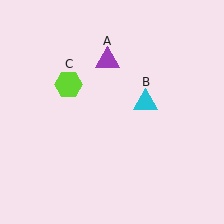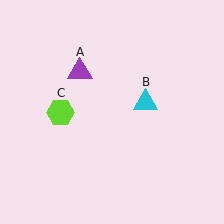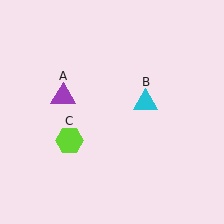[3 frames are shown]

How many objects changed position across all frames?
2 objects changed position: purple triangle (object A), lime hexagon (object C).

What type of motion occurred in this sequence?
The purple triangle (object A), lime hexagon (object C) rotated counterclockwise around the center of the scene.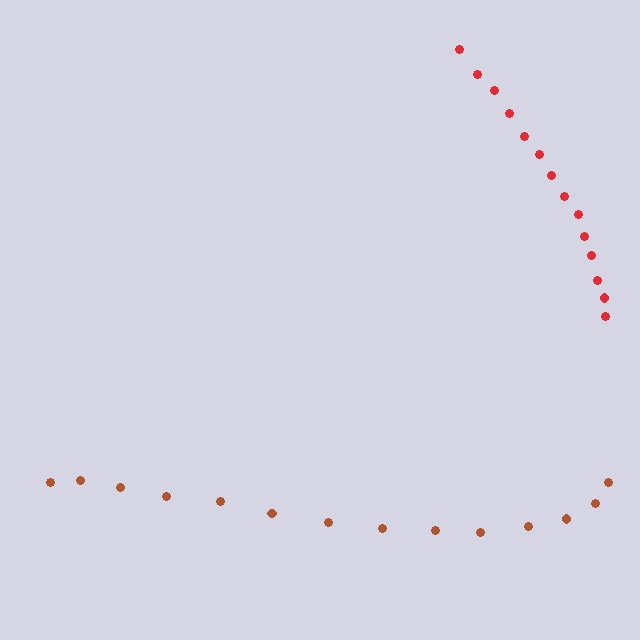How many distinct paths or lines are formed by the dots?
There are 2 distinct paths.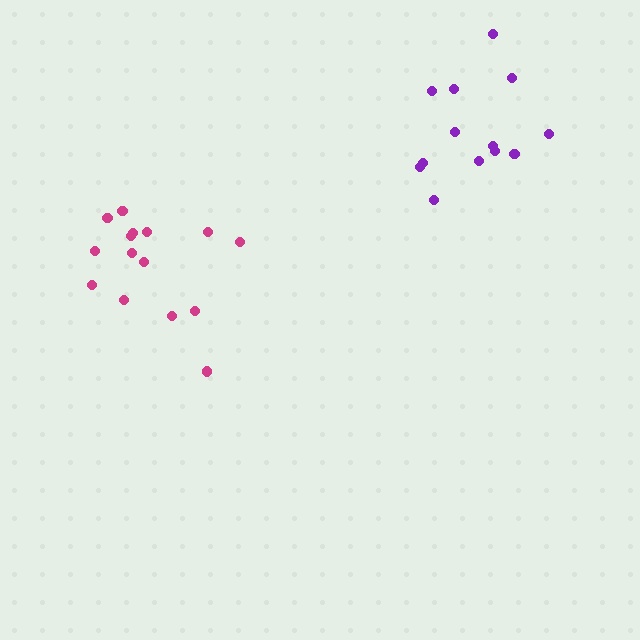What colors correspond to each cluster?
The clusters are colored: purple, magenta.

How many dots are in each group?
Group 1: 13 dots, Group 2: 15 dots (28 total).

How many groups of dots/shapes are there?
There are 2 groups.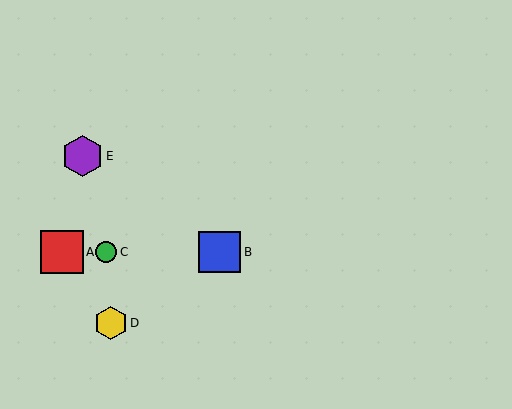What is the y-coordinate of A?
Object A is at y≈252.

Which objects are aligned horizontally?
Objects A, B, C are aligned horizontally.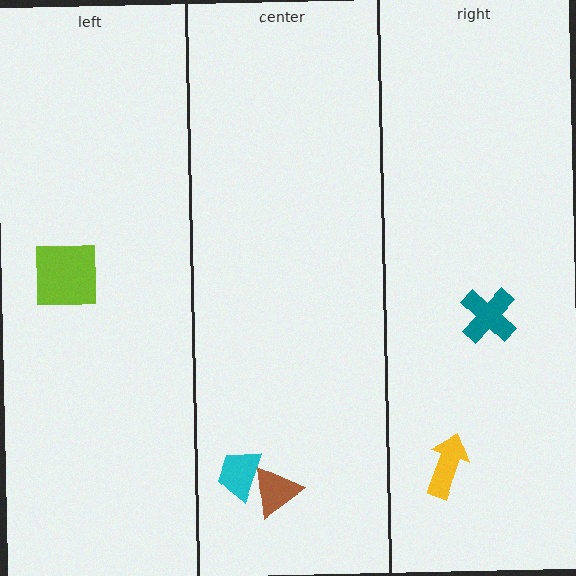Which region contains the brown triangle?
The center region.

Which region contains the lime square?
The left region.